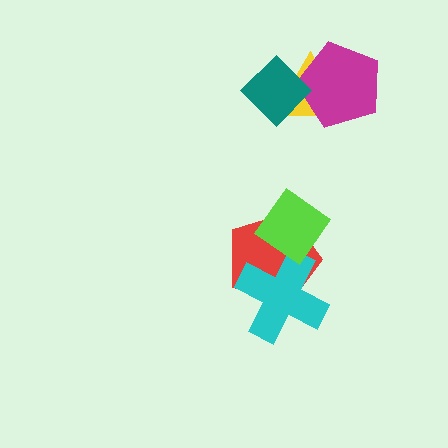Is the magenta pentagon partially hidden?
Yes, it is partially covered by another shape.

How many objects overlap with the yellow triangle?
2 objects overlap with the yellow triangle.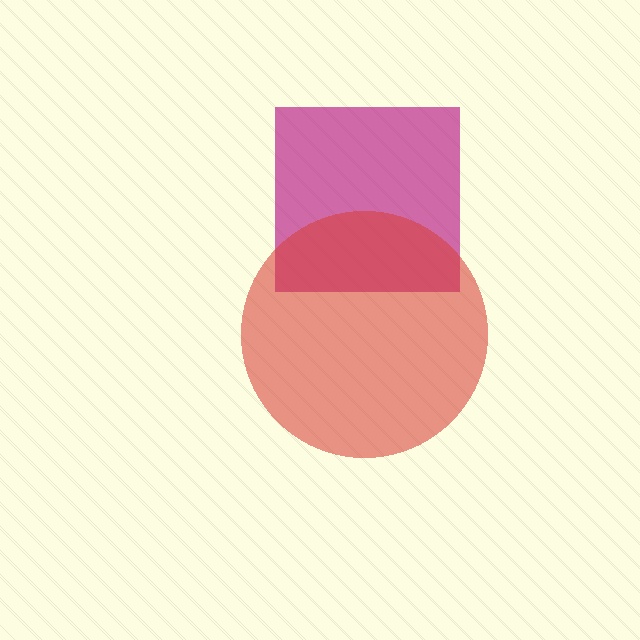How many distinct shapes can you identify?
There are 2 distinct shapes: a magenta square, a red circle.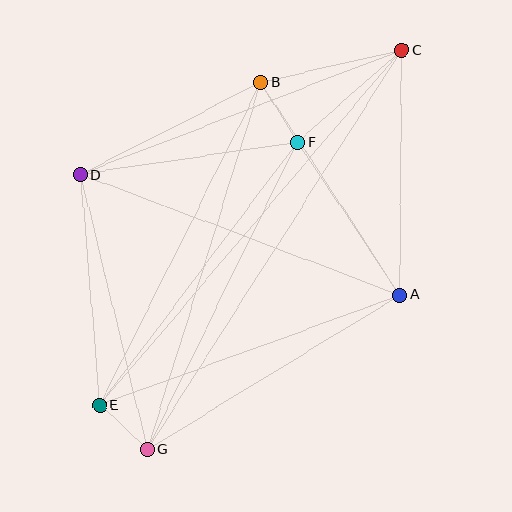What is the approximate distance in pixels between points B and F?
The distance between B and F is approximately 70 pixels.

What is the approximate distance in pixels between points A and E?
The distance between A and E is approximately 320 pixels.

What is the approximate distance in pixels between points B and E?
The distance between B and E is approximately 361 pixels.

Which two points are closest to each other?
Points E and G are closest to each other.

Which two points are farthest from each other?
Points C and G are farthest from each other.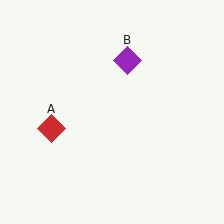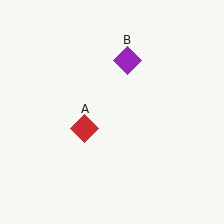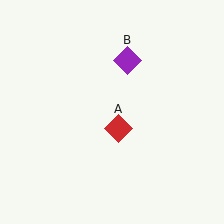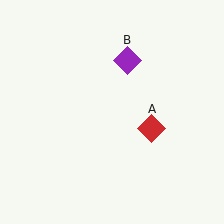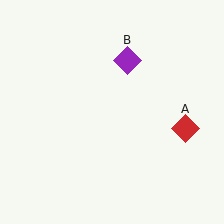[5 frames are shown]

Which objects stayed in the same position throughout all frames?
Purple diamond (object B) remained stationary.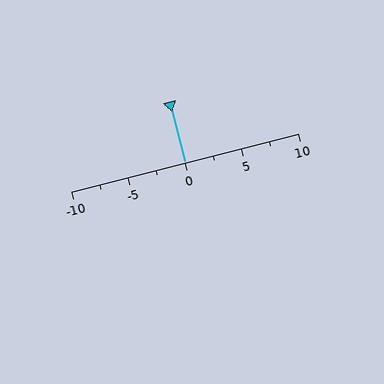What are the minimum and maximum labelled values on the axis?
The axis runs from -10 to 10.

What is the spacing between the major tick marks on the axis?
The major ticks are spaced 5 apart.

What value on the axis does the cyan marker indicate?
The marker indicates approximately 0.